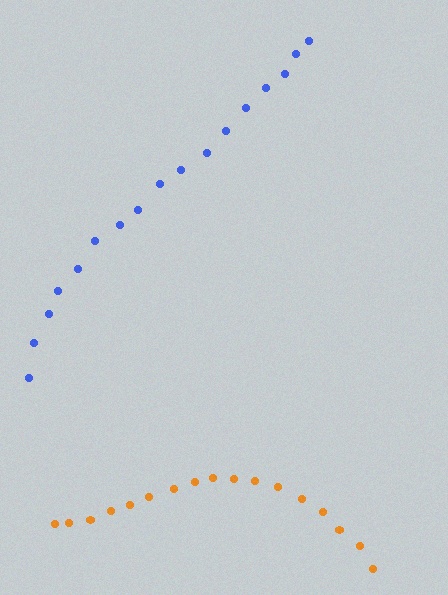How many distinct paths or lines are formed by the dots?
There are 2 distinct paths.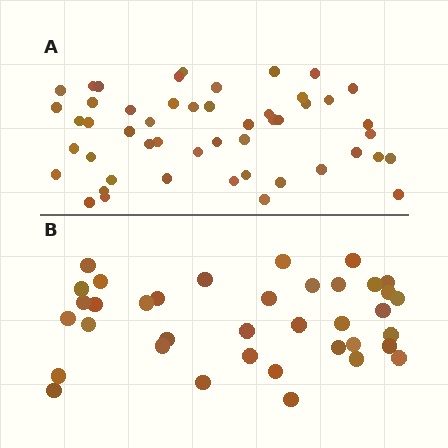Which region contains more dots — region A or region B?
Region A (the top region) has more dots.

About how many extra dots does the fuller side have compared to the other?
Region A has approximately 15 more dots than region B.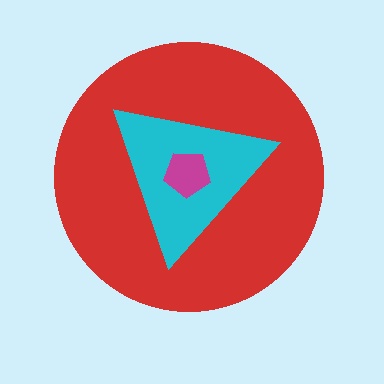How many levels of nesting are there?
3.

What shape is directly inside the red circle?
The cyan triangle.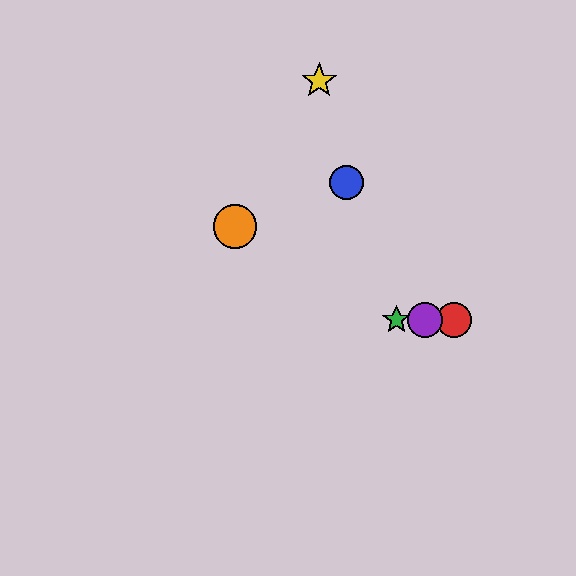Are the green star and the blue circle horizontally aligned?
No, the green star is at y≈320 and the blue circle is at y≈182.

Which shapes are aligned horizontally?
The red circle, the green star, the purple circle are aligned horizontally.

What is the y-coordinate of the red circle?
The red circle is at y≈320.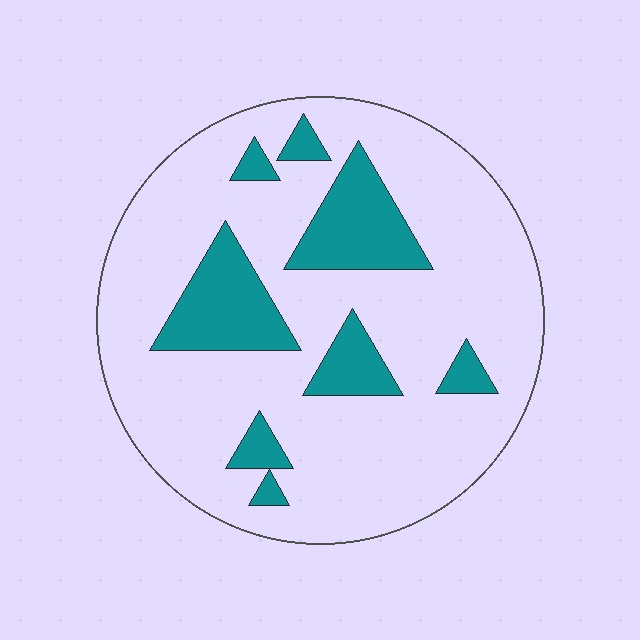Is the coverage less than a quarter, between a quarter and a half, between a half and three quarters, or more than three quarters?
Less than a quarter.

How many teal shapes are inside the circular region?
8.